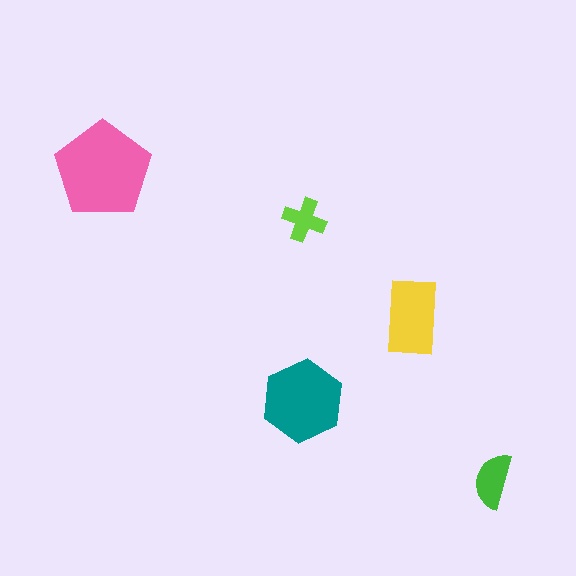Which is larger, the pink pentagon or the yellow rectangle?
The pink pentagon.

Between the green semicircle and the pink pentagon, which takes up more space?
The pink pentagon.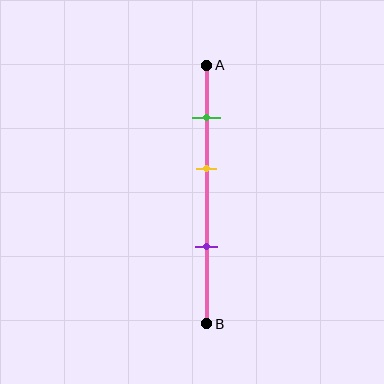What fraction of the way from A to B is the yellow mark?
The yellow mark is approximately 40% (0.4) of the way from A to B.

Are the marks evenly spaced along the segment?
Yes, the marks are approximately evenly spaced.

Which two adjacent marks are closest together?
The green and yellow marks are the closest adjacent pair.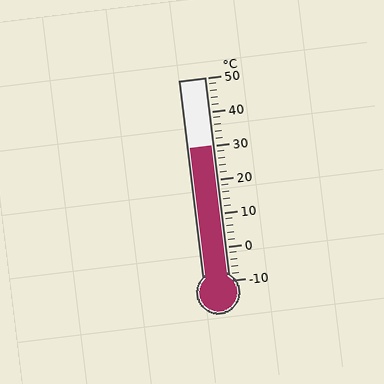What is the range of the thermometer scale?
The thermometer scale ranges from -10°C to 50°C.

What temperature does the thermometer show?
The thermometer shows approximately 30°C.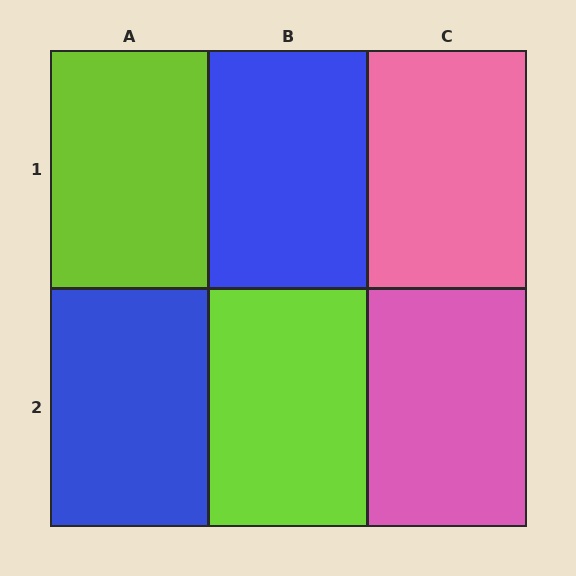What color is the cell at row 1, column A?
Lime.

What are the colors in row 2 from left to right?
Blue, lime, pink.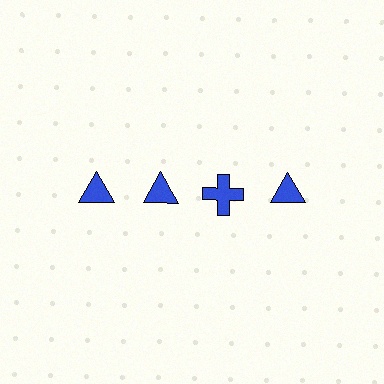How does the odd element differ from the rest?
It has a different shape: cross instead of triangle.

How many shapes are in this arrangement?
There are 4 shapes arranged in a grid pattern.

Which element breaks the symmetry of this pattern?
The blue cross in the top row, center column breaks the symmetry. All other shapes are blue triangles.